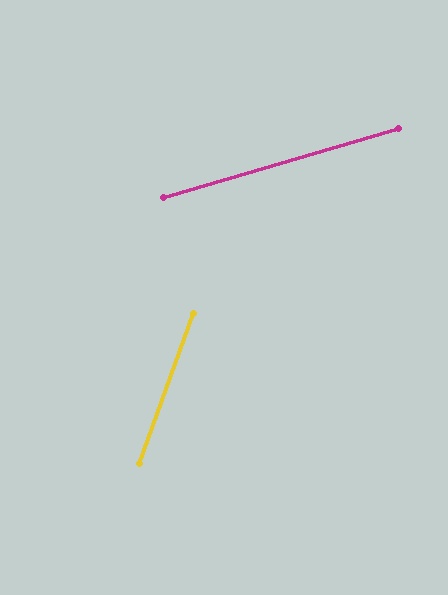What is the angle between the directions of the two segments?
Approximately 54 degrees.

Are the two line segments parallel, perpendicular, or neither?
Neither parallel nor perpendicular — they differ by about 54°.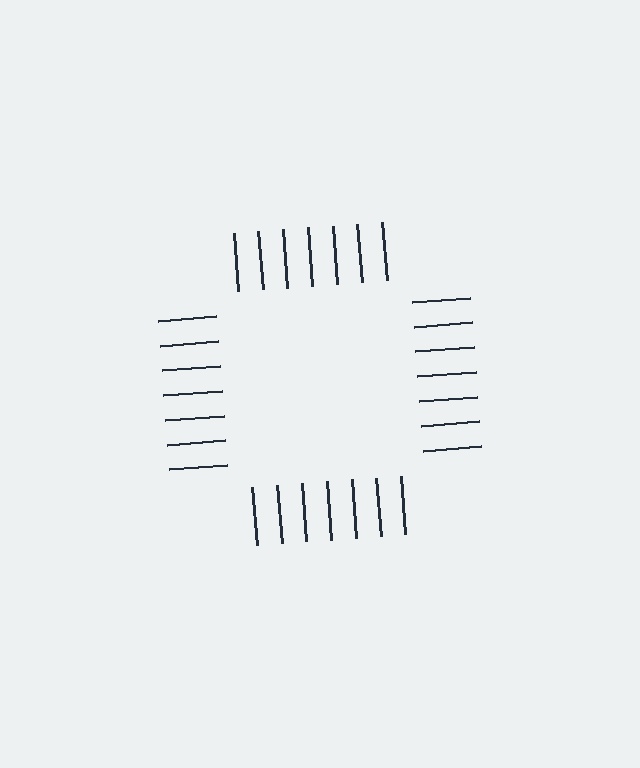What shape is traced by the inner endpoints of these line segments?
An illusory square — the line segments terminate on its edges but no continuous stroke is drawn.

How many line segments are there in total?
28 — 7 along each of the 4 edges.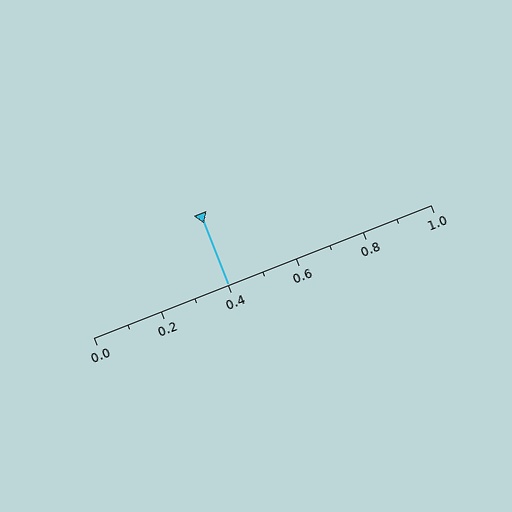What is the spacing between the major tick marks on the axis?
The major ticks are spaced 0.2 apart.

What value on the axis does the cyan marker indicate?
The marker indicates approximately 0.4.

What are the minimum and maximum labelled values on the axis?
The axis runs from 0.0 to 1.0.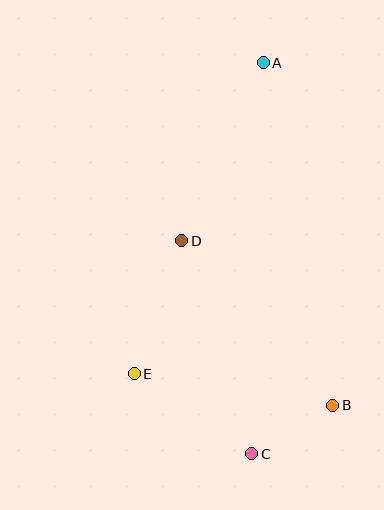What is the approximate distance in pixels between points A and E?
The distance between A and E is approximately 336 pixels.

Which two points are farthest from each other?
Points A and C are farthest from each other.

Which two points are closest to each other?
Points B and C are closest to each other.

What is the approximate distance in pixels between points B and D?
The distance between B and D is approximately 223 pixels.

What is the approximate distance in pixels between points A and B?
The distance between A and B is approximately 349 pixels.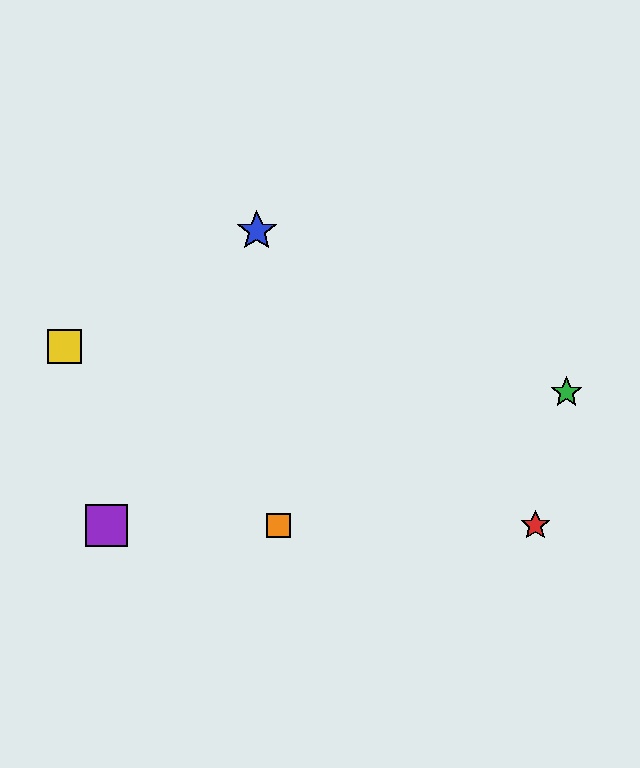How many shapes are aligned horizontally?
3 shapes (the red star, the purple square, the orange square) are aligned horizontally.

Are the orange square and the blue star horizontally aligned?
No, the orange square is at y≈525 and the blue star is at y≈231.